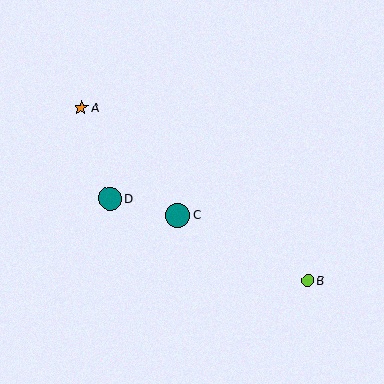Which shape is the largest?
The teal circle (labeled C) is the largest.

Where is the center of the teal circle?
The center of the teal circle is at (110, 198).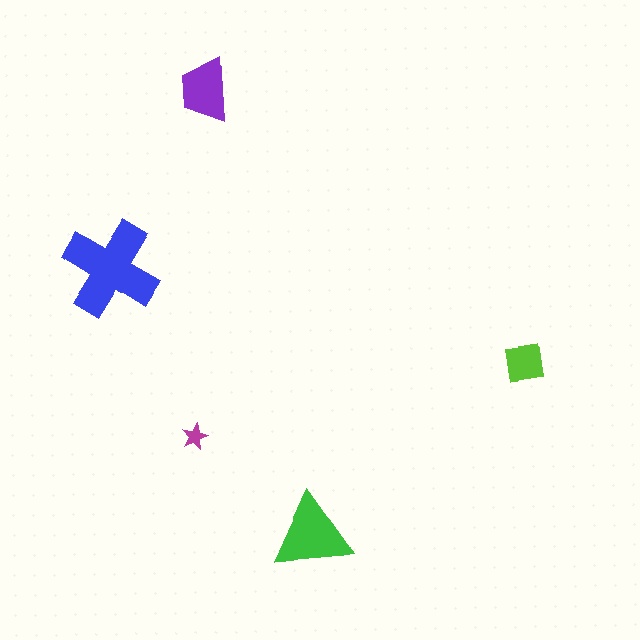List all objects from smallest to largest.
The magenta star, the lime square, the purple trapezoid, the green triangle, the blue cross.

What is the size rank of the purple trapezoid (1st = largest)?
3rd.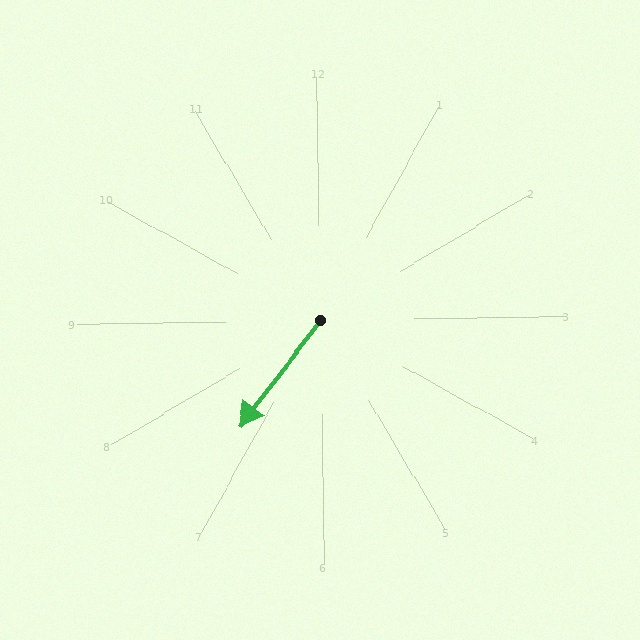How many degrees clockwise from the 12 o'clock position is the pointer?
Approximately 218 degrees.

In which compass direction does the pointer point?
Southwest.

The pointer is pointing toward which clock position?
Roughly 7 o'clock.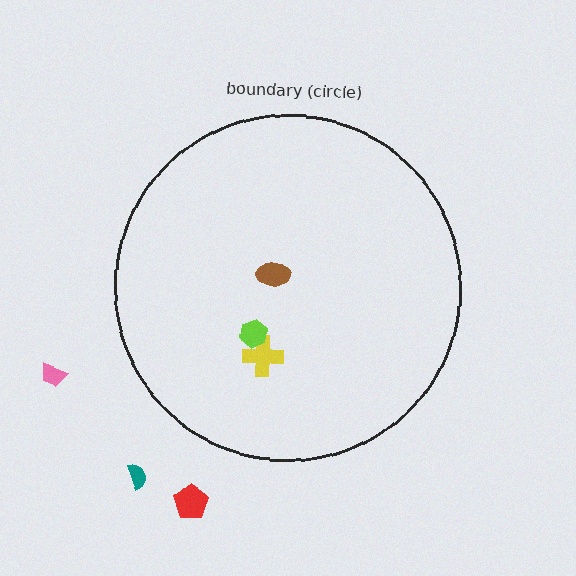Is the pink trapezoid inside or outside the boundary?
Outside.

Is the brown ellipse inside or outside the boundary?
Inside.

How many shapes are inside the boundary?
3 inside, 3 outside.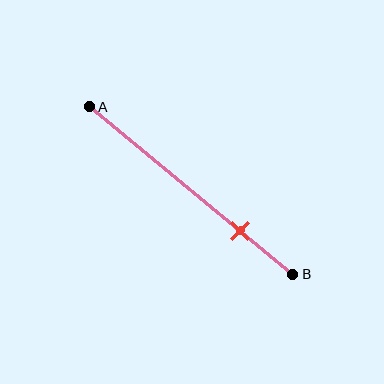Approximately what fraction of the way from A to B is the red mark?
The red mark is approximately 75% of the way from A to B.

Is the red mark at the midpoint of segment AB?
No, the mark is at about 75% from A, not at the 50% midpoint.